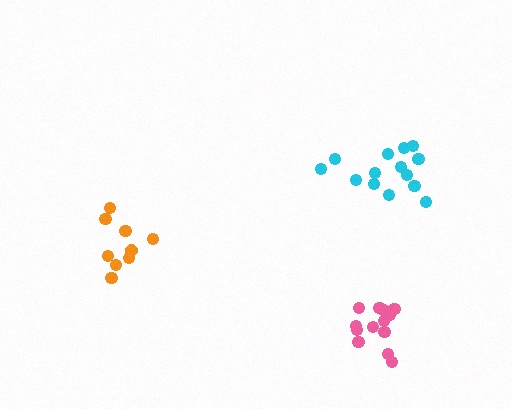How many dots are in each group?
Group 1: 13 dots, Group 2: 9 dots, Group 3: 14 dots (36 total).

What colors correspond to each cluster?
The clusters are colored: pink, orange, cyan.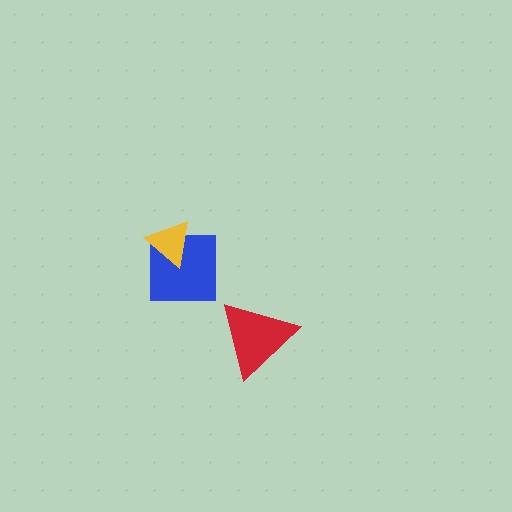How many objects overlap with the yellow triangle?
1 object overlaps with the yellow triangle.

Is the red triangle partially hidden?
No, no other shape covers it.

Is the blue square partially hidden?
Yes, it is partially covered by another shape.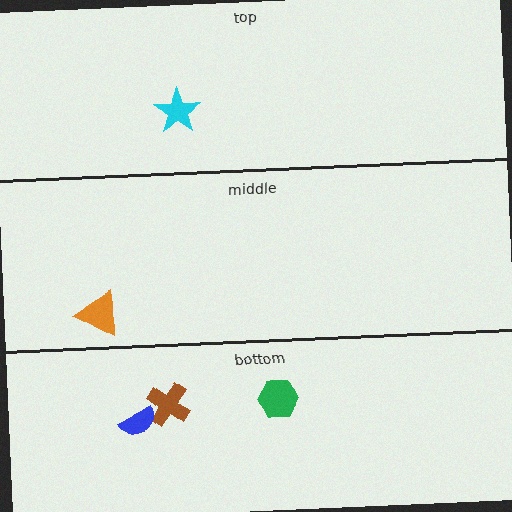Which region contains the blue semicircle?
The bottom region.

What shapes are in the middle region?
The orange triangle.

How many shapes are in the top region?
1.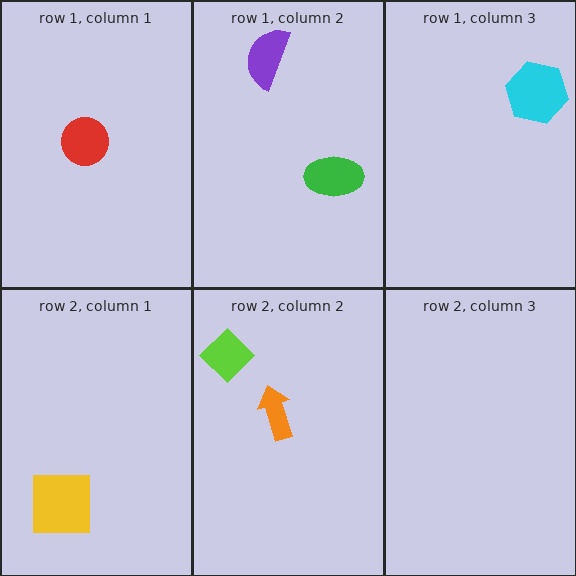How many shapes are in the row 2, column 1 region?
1.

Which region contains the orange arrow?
The row 2, column 2 region.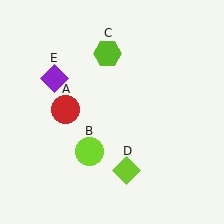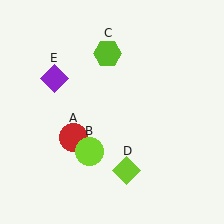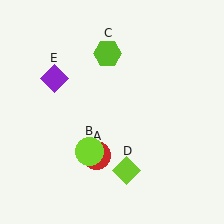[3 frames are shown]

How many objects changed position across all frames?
1 object changed position: red circle (object A).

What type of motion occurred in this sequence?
The red circle (object A) rotated counterclockwise around the center of the scene.